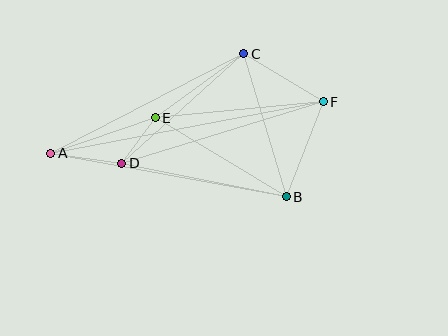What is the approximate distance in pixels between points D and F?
The distance between D and F is approximately 211 pixels.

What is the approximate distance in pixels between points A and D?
The distance between A and D is approximately 72 pixels.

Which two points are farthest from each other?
Points A and F are farthest from each other.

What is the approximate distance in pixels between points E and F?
The distance between E and F is approximately 169 pixels.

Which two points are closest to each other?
Points D and E are closest to each other.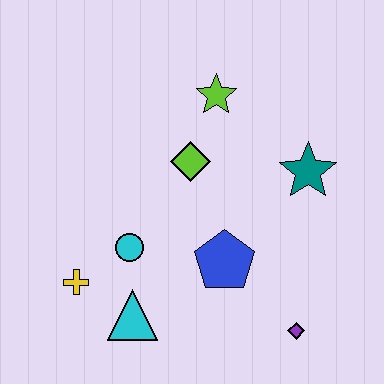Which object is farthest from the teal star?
The yellow cross is farthest from the teal star.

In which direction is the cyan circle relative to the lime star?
The cyan circle is below the lime star.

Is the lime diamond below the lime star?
Yes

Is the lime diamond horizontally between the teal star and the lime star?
No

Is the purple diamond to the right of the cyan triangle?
Yes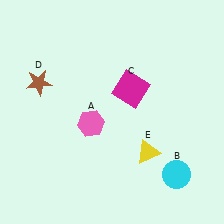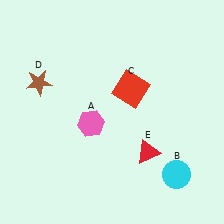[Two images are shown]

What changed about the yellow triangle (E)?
In Image 1, E is yellow. In Image 2, it changed to red.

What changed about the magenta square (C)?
In Image 1, C is magenta. In Image 2, it changed to red.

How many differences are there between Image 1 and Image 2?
There are 2 differences between the two images.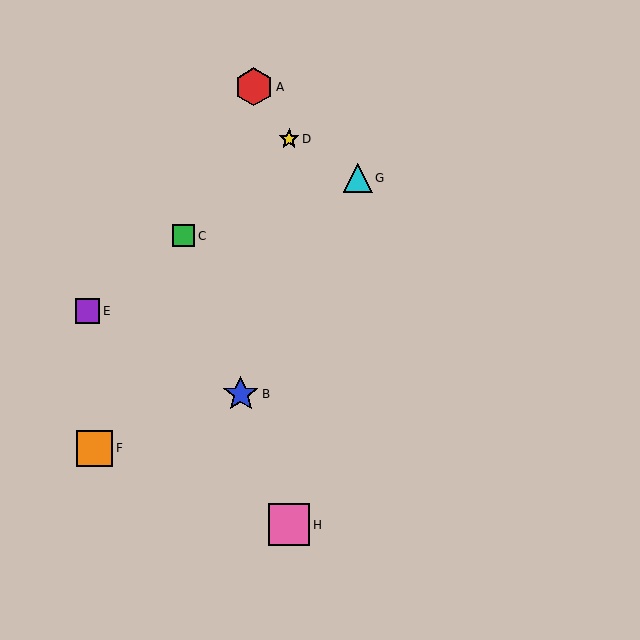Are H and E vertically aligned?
No, H is at x≈289 and E is at x≈87.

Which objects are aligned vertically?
Objects D, H are aligned vertically.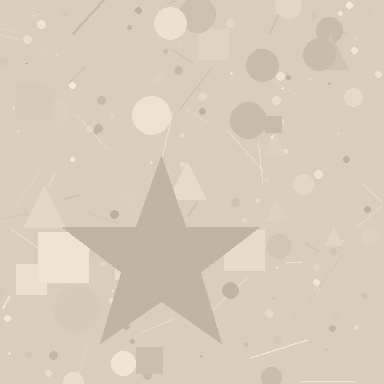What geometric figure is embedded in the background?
A star is embedded in the background.